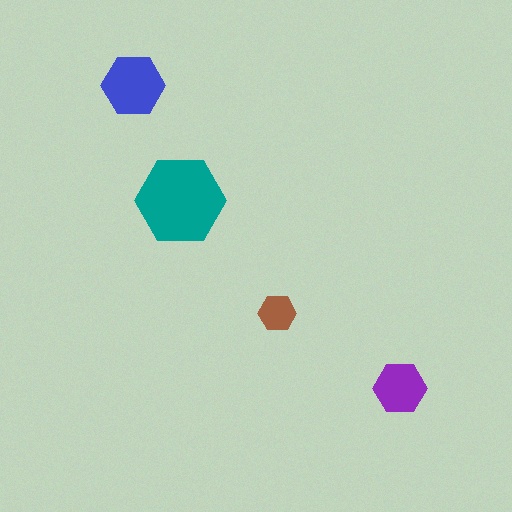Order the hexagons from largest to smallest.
the teal one, the blue one, the purple one, the brown one.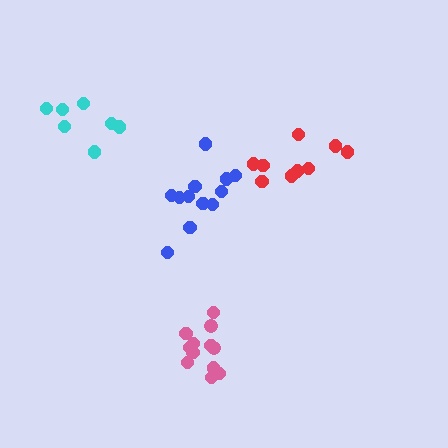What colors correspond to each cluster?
The clusters are colored: red, blue, cyan, pink.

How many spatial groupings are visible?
There are 4 spatial groupings.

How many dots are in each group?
Group 1: 9 dots, Group 2: 12 dots, Group 3: 7 dots, Group 4: 13 dots (41 total).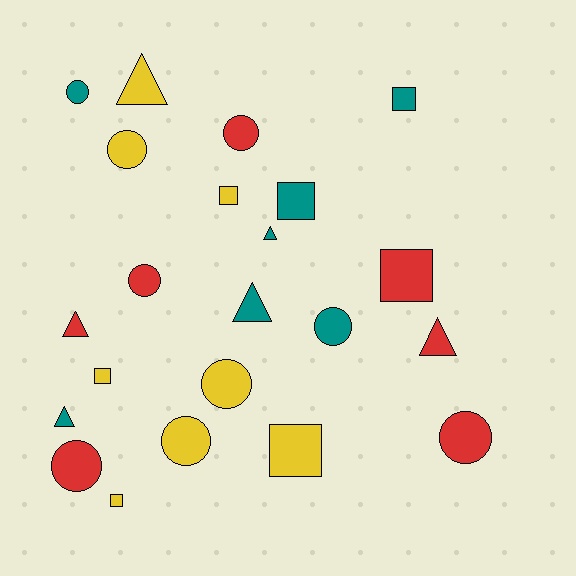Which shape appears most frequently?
Circle, with 9 objects.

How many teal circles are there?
There are 2 teal circles.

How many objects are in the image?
There are 22 objects.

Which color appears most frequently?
Yellow, with 8 objects.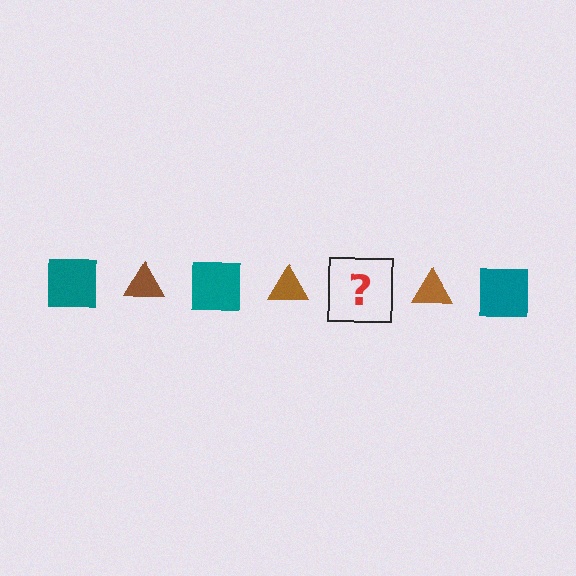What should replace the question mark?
The question mark should be replaced with a teal square.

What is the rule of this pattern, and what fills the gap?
The rule is that the pattern alternates between teal square and brown triangle. The gap should be filled with a teal square.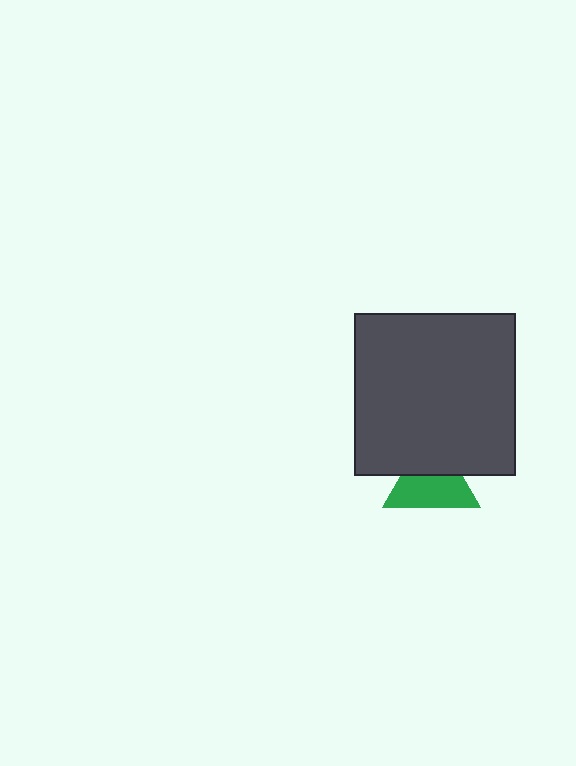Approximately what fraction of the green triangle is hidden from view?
Roughly 39% of the green triangle is hidden behind the dark gray square.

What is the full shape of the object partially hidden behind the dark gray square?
The partially hidden object is a green triangle.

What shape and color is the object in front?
The object in front is a dark gray square.